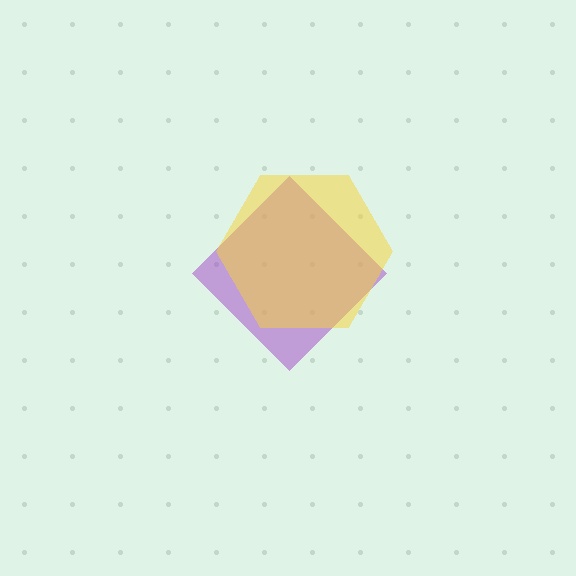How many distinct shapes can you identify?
There are 2 distinct shapes: a purple diamond, a yellow hexagon.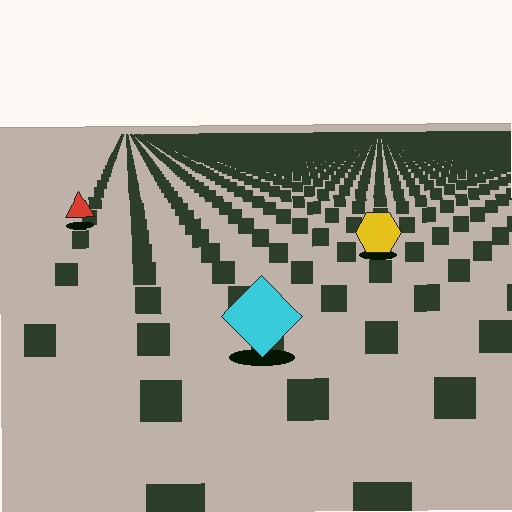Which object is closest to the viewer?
The cyan diamond is closest. The texture marks near it are larger and more spread out.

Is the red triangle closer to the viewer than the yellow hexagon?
No. The yellow hexagon is closer — you can tell from the texture gradient: the ground texture is coarser near it.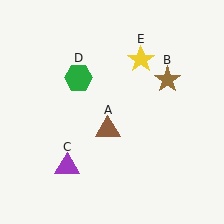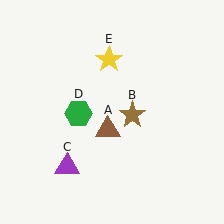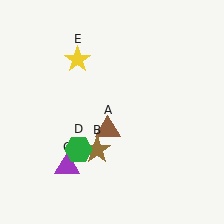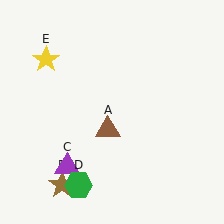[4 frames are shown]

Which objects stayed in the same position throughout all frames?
Brown triangle (object A) and purple triangle (object C) remained stationary.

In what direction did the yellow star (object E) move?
The yellow star (object E) moved left.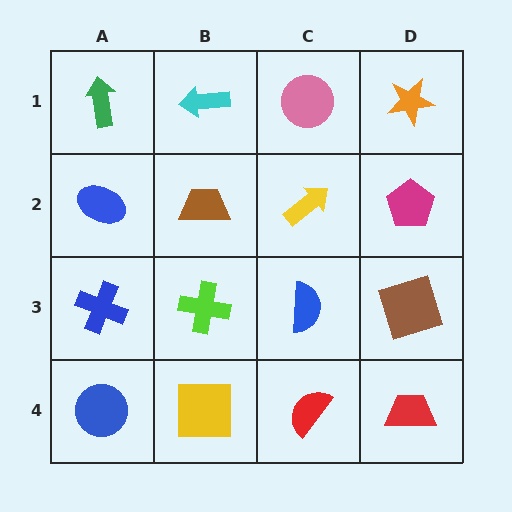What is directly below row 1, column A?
A blue ellipse.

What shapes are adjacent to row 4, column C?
A blue semicircle (row 3, column C), a yellow square (row 4, column B), a red trapezoid (row 4, column D).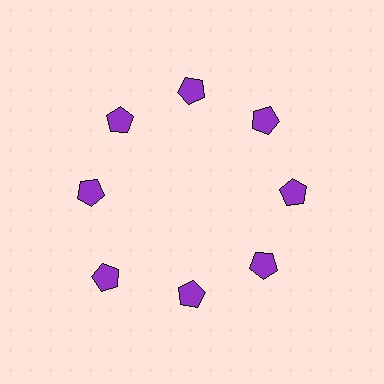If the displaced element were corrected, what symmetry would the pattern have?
It would have 8-fold rotational symmetry — the pattern would map onto itself every 45 degrees.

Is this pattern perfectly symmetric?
No. The 8 purple pentagons are arranged in a ring, but one element near the 8 o'clock position is pushed outward from the center, breaking the 8-fold rotational symmetry.